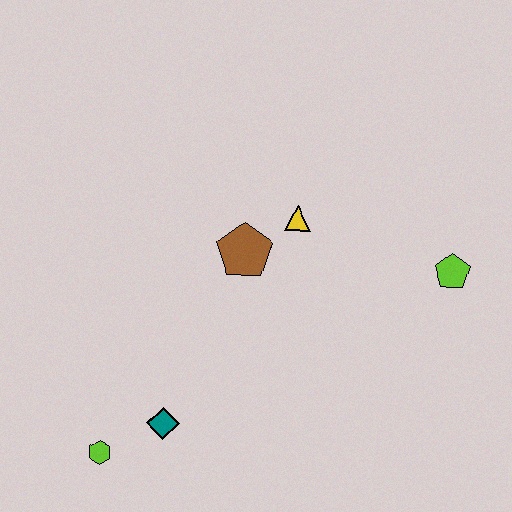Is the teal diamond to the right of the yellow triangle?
No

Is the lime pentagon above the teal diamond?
Yes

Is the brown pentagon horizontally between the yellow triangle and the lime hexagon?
Yes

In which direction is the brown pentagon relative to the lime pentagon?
The brown pentagon is to the left of the lime pentagon.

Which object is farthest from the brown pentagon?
The lime hexagon is farthest from the brown pentagon.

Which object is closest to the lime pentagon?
The yellow triangle is closest to the lime pentagon.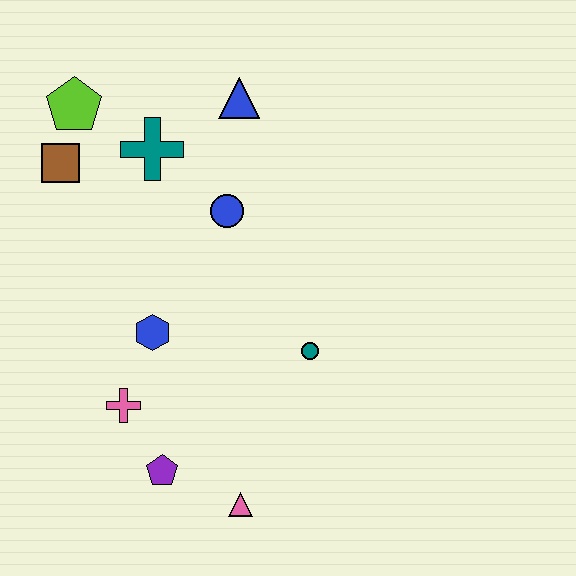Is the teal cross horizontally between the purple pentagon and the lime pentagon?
Yes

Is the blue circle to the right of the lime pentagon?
Yes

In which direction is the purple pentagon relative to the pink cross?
The purple pentagon is below the pink cross.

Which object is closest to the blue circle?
The teal cross is closest to the blue circle.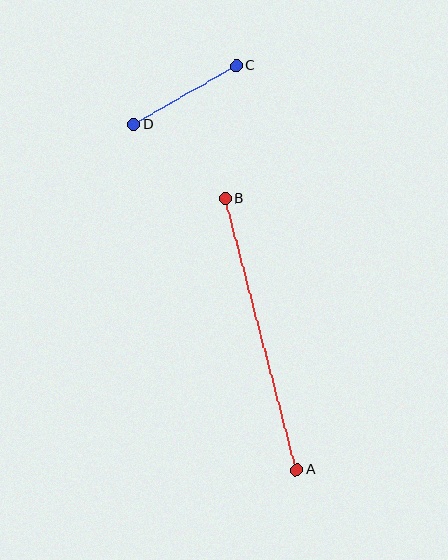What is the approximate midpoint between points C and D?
The midpoint is at approximately (185, 95) pixels.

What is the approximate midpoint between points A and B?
The midpoint is at approximately (261, 334) pixels.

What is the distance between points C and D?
The distance is approximately 118 pixels.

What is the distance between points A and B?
The distance is approximately 281 pixels.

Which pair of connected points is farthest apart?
Points A and B are farthest apart.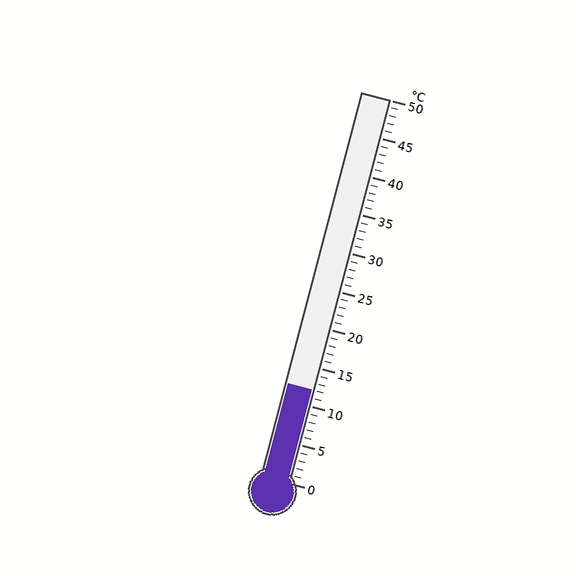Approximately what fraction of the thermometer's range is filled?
The thermometer is filled to approximately 25% of its range.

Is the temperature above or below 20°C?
The temperature is below 20°C.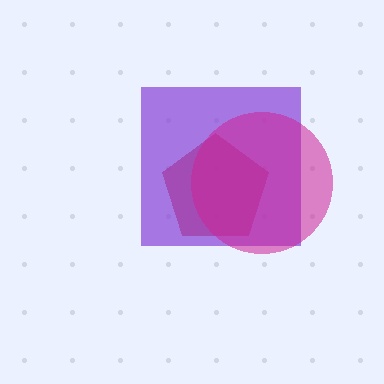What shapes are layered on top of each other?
The layered shapes are: a red pentagon, a purple square, a magenta circle.